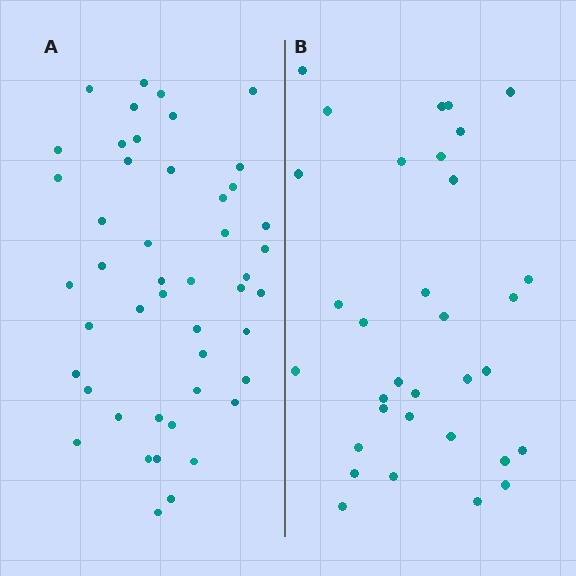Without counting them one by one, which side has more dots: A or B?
Region A (the left region) has more dots.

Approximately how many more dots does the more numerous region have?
Region A has approximately 15 more dots than region B.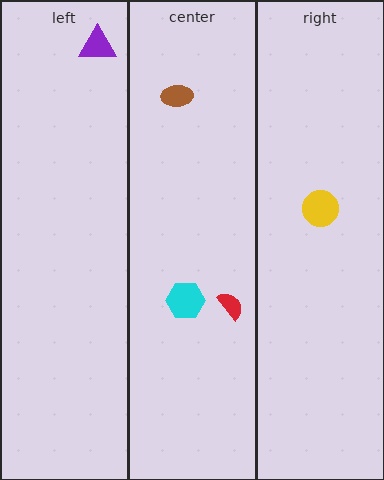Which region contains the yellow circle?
The right region.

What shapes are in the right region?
The yellow circle.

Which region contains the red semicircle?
The center region.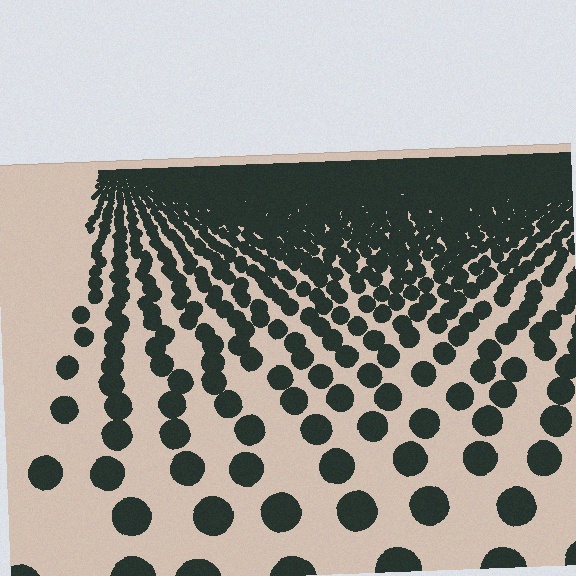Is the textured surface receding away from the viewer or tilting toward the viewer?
The surface is receding away from the viewer. Texture elements get smaller and denser toward the top.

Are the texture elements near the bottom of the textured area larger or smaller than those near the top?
Larger. Near the bottom, elements are closer to the viewer and appear at a bigger on-screen size.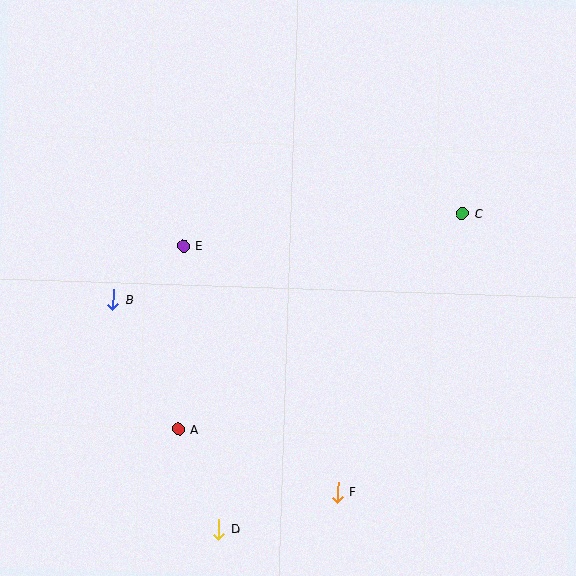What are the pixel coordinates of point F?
Point F is at (338, 492).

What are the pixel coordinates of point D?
Point D is at (219, 529).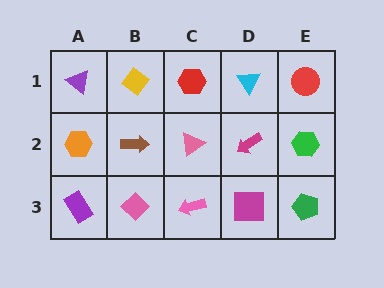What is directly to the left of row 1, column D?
A red hexagon.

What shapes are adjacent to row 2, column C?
A red hexagon (row 1, column C), a pink arrow (row 3, column C), a brown arrow (row 2, column B), a magenta arrow (row 2, column D).